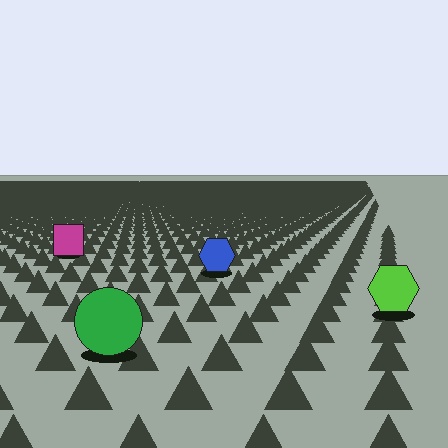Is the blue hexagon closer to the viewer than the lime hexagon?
No. The lime hexagon is closer — you can tell from the texture gradient: the ground texture is coarser near it.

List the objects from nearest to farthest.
From nearest to farthest: the green circle, the lime hexagon, the blue hexagon, the magenta square.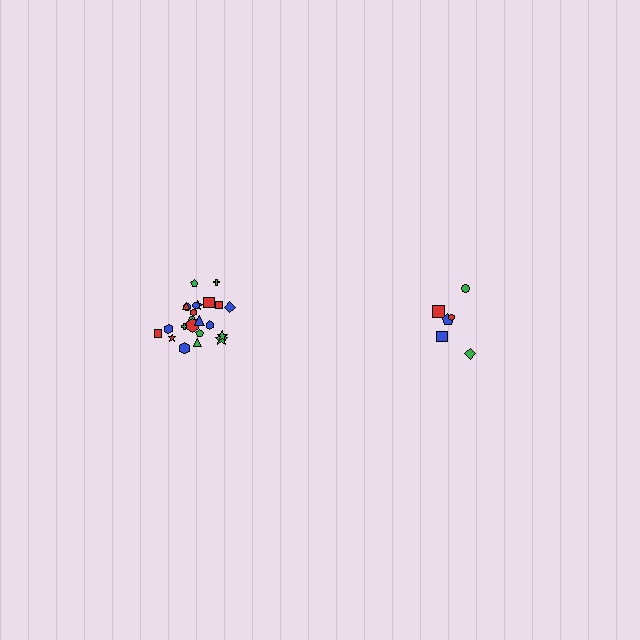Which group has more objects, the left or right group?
The left group.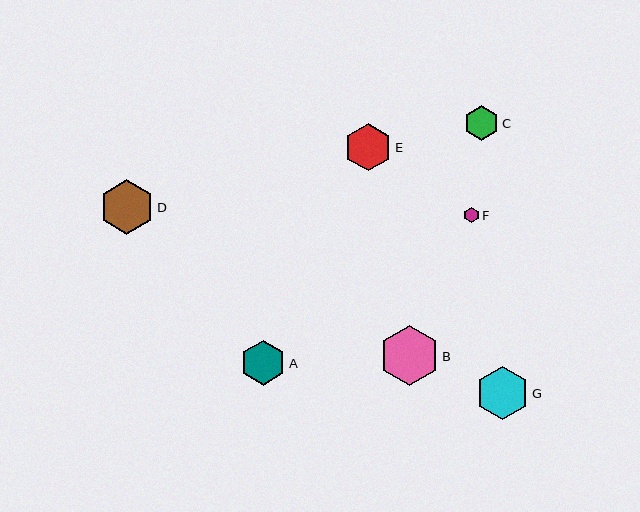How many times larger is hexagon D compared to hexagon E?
Hexagon D is approximately 1.2 times the size of hexagon E.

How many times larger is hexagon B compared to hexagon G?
Hexagon B is approximately 1.1 times the size of hexagon G.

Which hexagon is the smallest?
Hexagon F is the smallest with a size of approximately 15 pixels.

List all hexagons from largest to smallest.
From largest to smallest: B, D, G, E, A, C, F.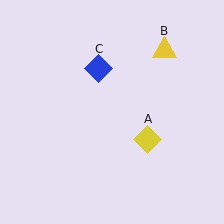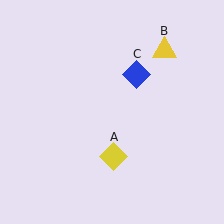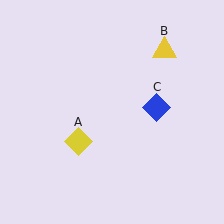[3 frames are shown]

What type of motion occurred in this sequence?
The yellow diamond (object A), blue diamond (object C) rotated clockwise around the center of the scene.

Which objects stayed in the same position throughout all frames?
Yellow triangle (object B) remained stationary.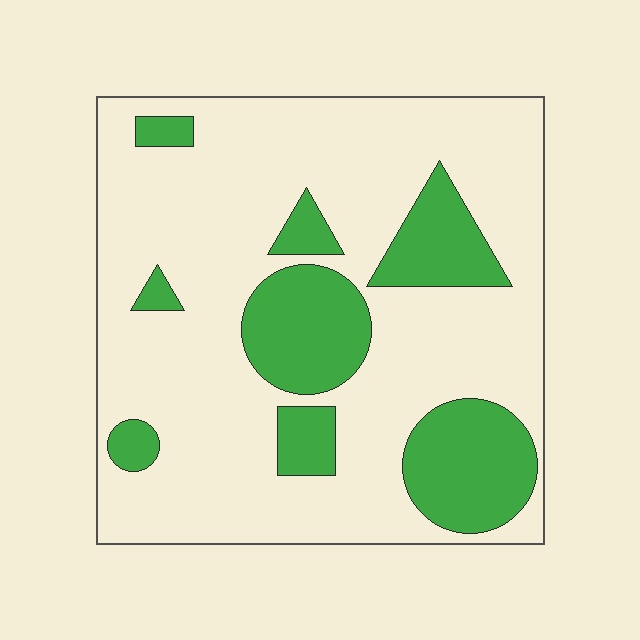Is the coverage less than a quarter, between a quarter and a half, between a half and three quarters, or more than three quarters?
Less than a quarter.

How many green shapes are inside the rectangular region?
8.